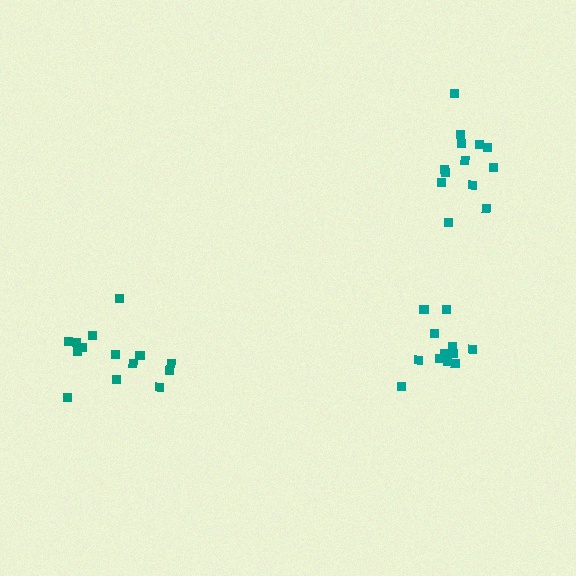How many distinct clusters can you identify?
There are 3 distinct clusters.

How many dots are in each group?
Group 1: 13 dots, Group 2: 14 dots, Group 3: 12 dots (39 total).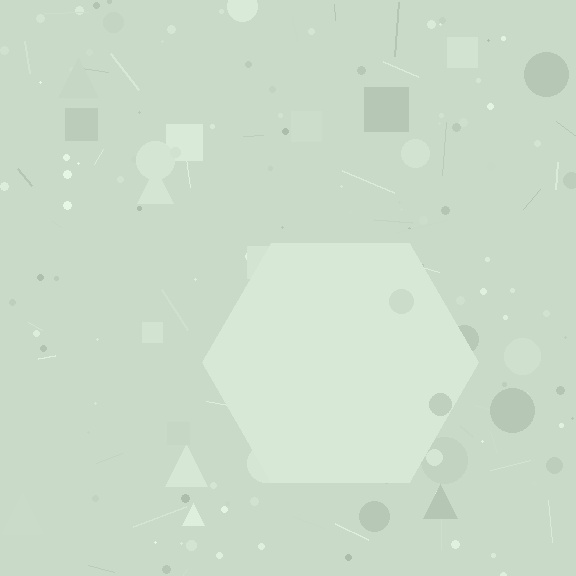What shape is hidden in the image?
A hexagon is hidden in the image.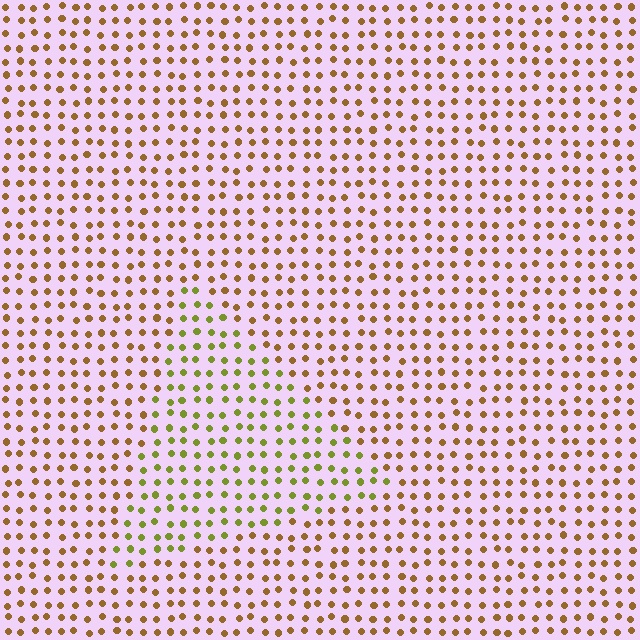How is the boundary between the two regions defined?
The boundary is defined purely by a slight shift in hue (about 43 degrees). Spacing, size, and orientation are identical on both sides.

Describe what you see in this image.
The image is filled with small brown elements in a uniform arrangement. A triangle-shaped region is visible where the elements are tinted to a slightly different hue, forming a subtle color boundary.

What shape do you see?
I see a triangle.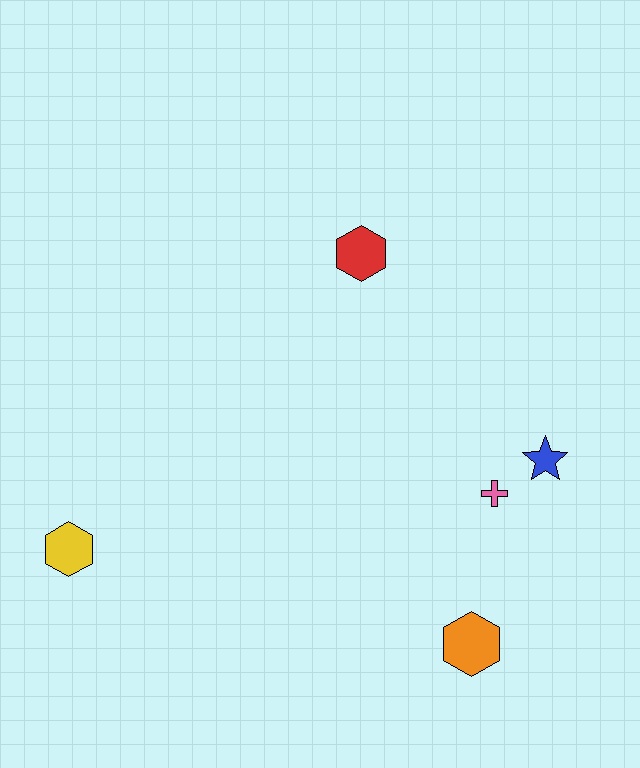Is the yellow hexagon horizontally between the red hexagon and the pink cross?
No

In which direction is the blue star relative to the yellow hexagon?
The blue star is to the right of the yellow hexagon.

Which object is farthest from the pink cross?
The yellow hexagon is farthest from the pink cross.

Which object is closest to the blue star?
The pink cross is closest to the blue star.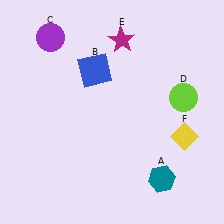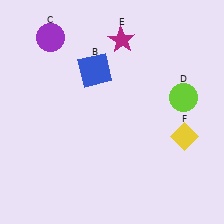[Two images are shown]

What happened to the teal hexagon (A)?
The teal hexagon (A) was removed in Image 2. It was in the bottom-right area of Image 1.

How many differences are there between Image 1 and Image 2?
There is 1 difference between the two images.